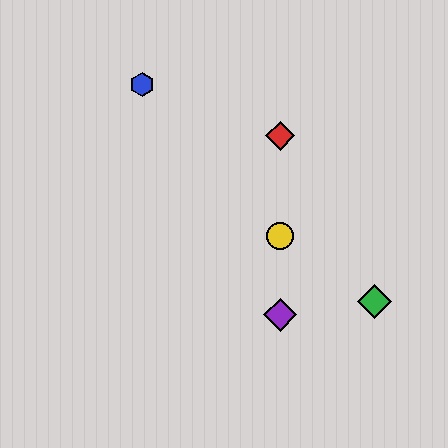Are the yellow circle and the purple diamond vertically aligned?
Yes, both are at x≈280.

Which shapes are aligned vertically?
The red diamond, the yellow circle, the purple diamond are aligned vertically.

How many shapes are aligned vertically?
3 shapes (the red diamond, the yellow circle, the purple diamond) are aligned vertically.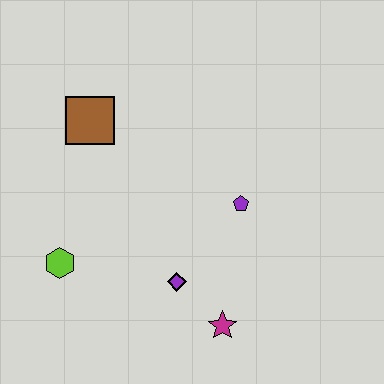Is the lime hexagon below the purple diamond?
No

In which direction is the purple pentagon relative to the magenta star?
The purple pentagon is above the magenta star.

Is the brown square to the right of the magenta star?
No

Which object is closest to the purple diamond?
The magenta star is closest to the purple diamond.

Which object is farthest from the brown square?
The magenta star is farthest from the brown square.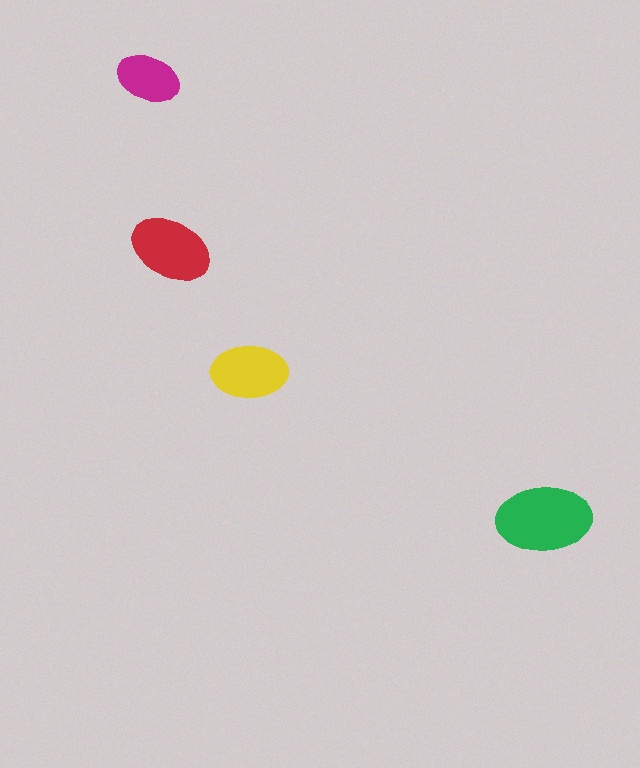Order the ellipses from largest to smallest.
the green one, the red one, the yellow one, the magenta one.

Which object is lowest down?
The green ellipse is bottommost.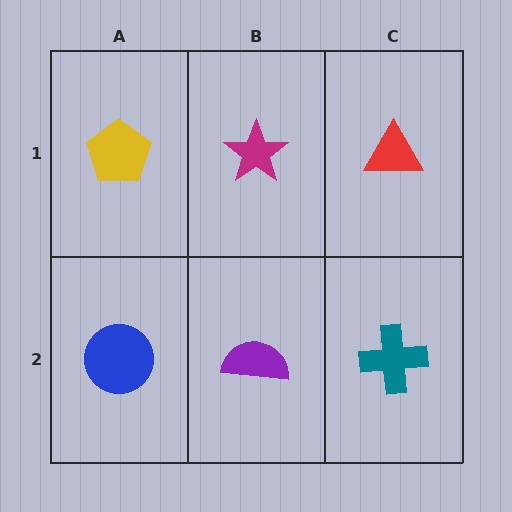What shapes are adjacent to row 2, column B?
A magenta star (row 1, column B), a blue circle (row 2, column A), a teal cross (row 2, column C).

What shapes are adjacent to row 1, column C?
A teal cross (row 2, column C), a magenta star (row 1, column B).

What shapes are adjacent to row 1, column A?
A blue circle (row 2, column A), a magenta star (row 1, column B).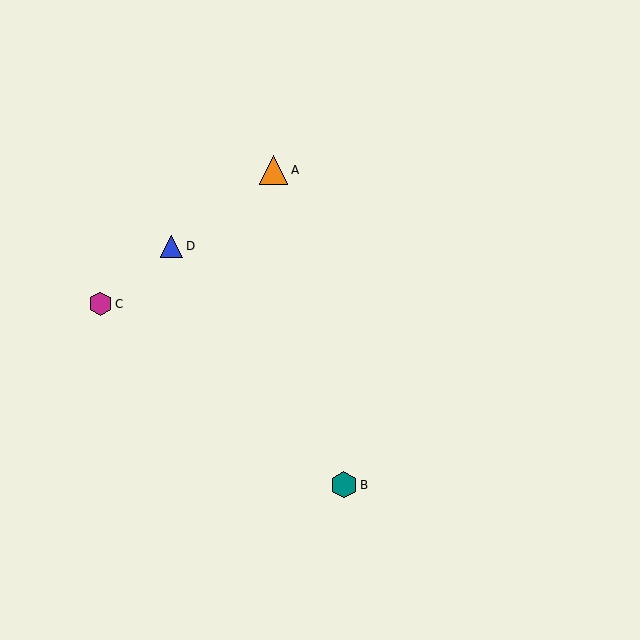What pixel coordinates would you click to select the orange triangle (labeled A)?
Click at (273, 170) to select the orange triangle A.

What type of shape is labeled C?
Shape C is a magenta hexagon.